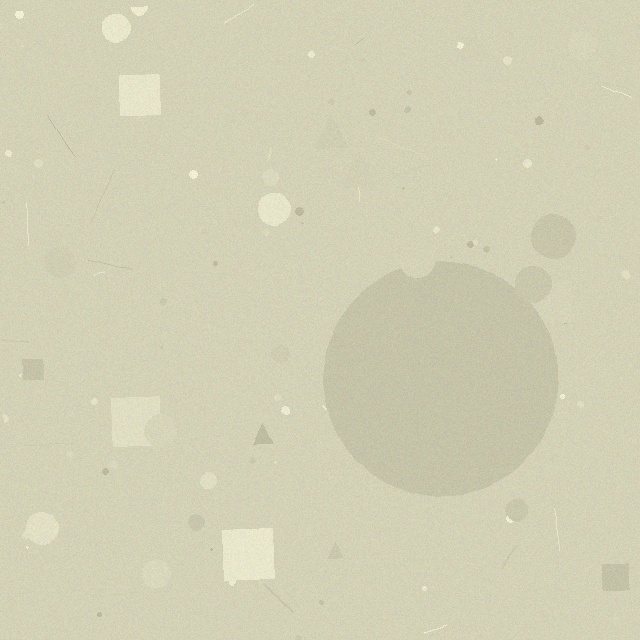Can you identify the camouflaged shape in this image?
The camouflaged shape is a circle.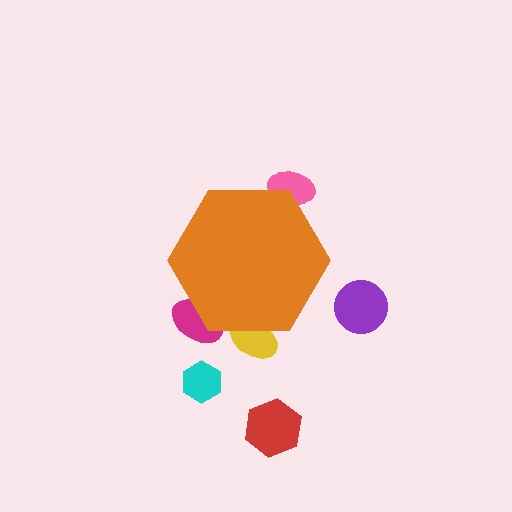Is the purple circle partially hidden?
No, the purple circle is fully visible.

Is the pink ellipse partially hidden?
Yes, the pink ellipse is partially hidden behind the orange hexagon.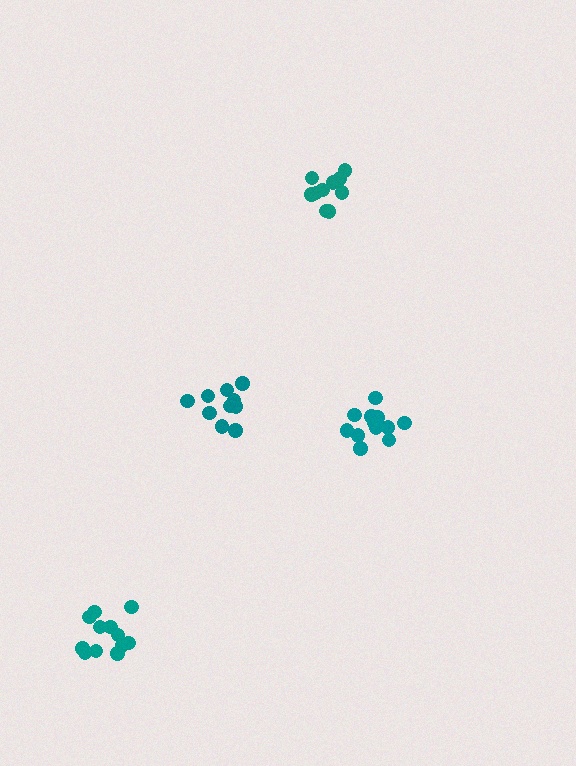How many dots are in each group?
Group 1: 10 dots, Group 2: 10 dots, Group 3: 12 dots, Group 4: 12 dots (44 total).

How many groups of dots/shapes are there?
There are 4 groups.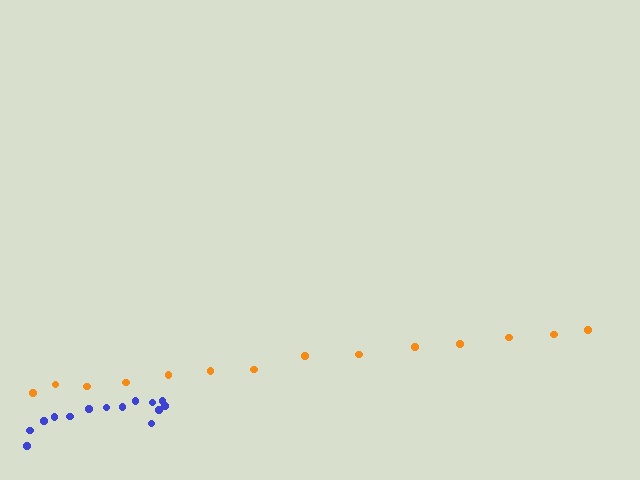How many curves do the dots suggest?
There are 2 distinct paths.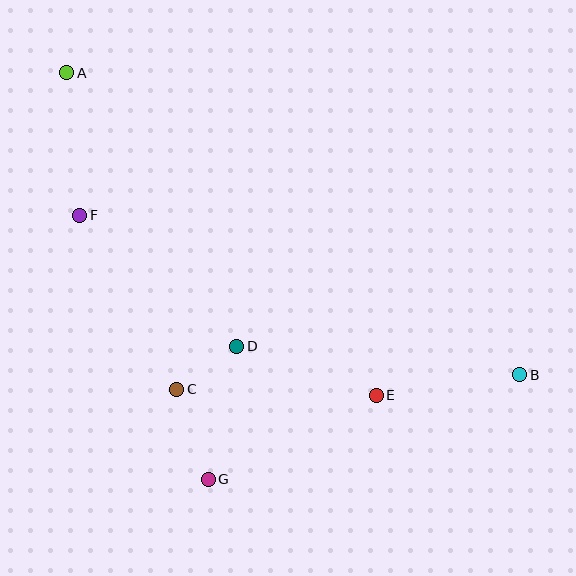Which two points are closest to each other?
Points C and D are closest to each other.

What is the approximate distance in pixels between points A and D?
The distance between A and D is approximately 322 pixels.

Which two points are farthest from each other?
Points A and B are farthest from each other.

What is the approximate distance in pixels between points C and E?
The distance between C and E is approximately 199 pixels.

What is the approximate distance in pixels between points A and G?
The distance between A and G is approximately 431 pixels.